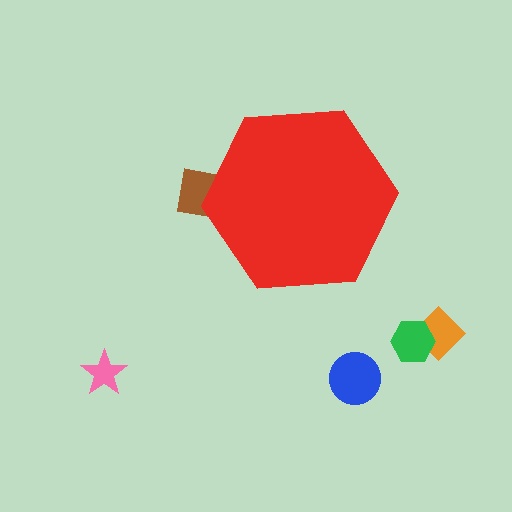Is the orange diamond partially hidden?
No, the orange diamond is fully visible.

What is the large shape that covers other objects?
A red hexagon.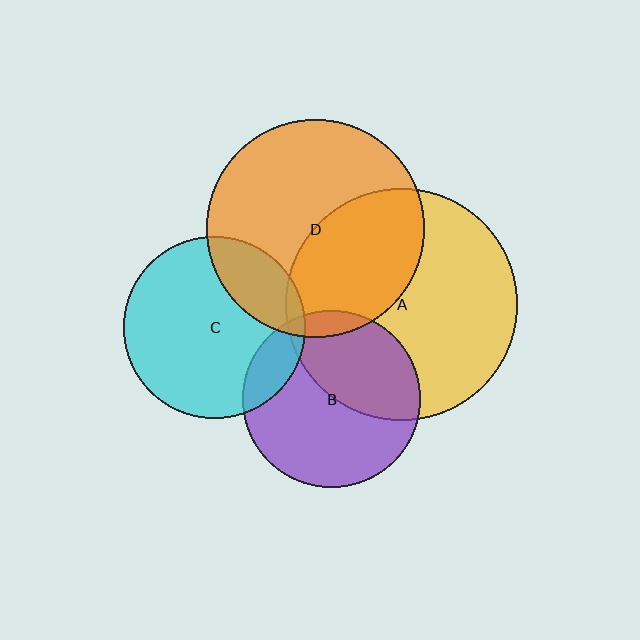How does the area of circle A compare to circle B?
Approximately 1.7 times.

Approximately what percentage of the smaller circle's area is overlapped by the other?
Approximately 40%.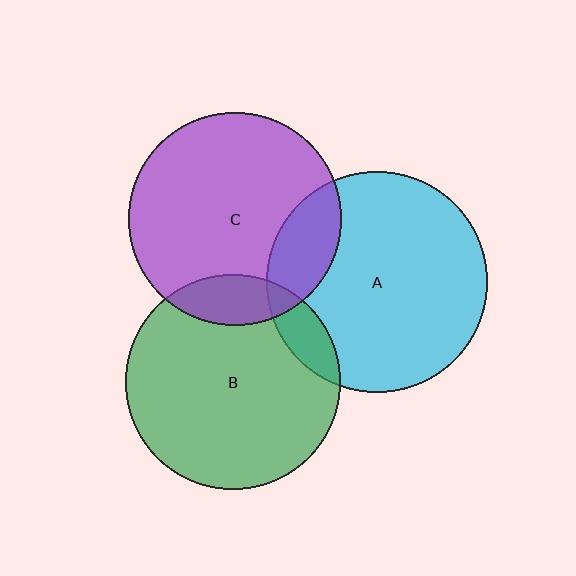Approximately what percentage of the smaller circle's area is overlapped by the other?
Approximately 15%.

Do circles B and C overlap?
Yes.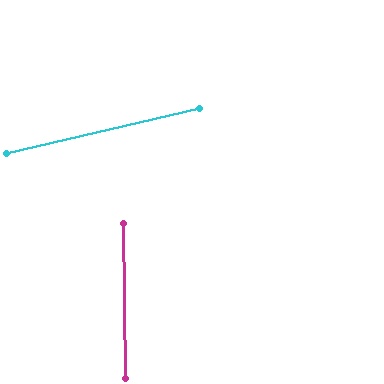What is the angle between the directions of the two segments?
Approximately 77 degrees.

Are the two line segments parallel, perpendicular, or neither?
Neither parallel nor perpendicular — they differ by about 77°.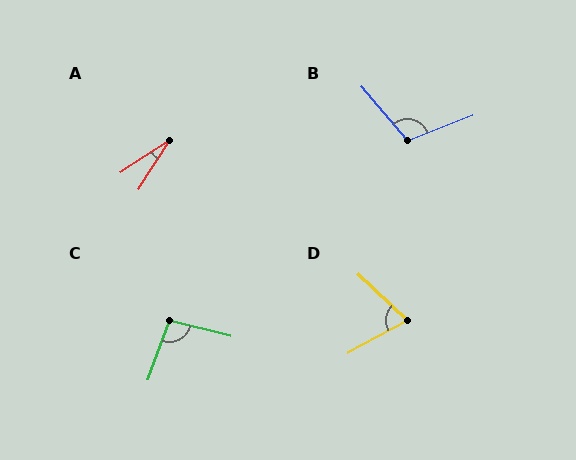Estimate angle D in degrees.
Approximately 72 degrees.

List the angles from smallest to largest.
A (25°), D (72°), C (96°), B (109°).